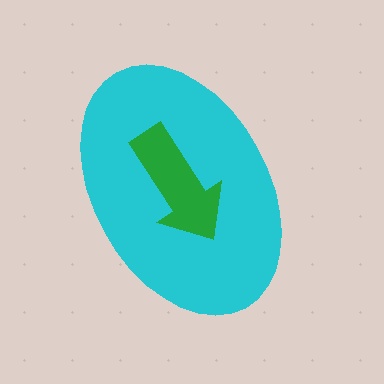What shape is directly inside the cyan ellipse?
The green arrow.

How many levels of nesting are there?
2.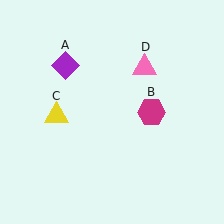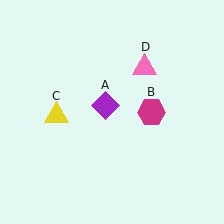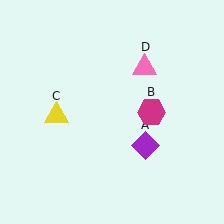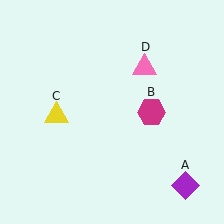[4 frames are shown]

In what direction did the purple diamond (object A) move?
The purple diamond (object A) moved down and to the right.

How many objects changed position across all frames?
1 object changed position: purple diamond (object A).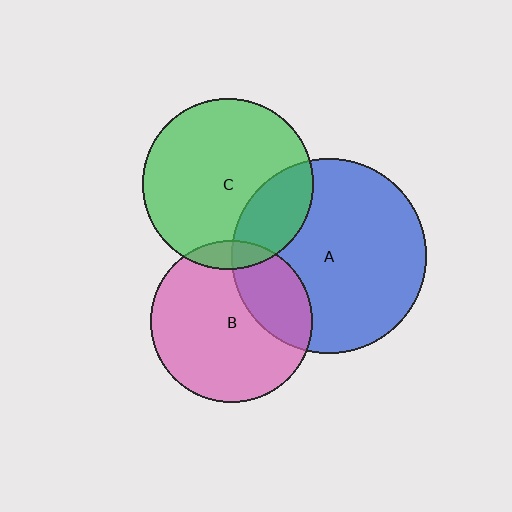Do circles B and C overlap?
Yes.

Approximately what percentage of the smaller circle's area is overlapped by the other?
Approximately 10%.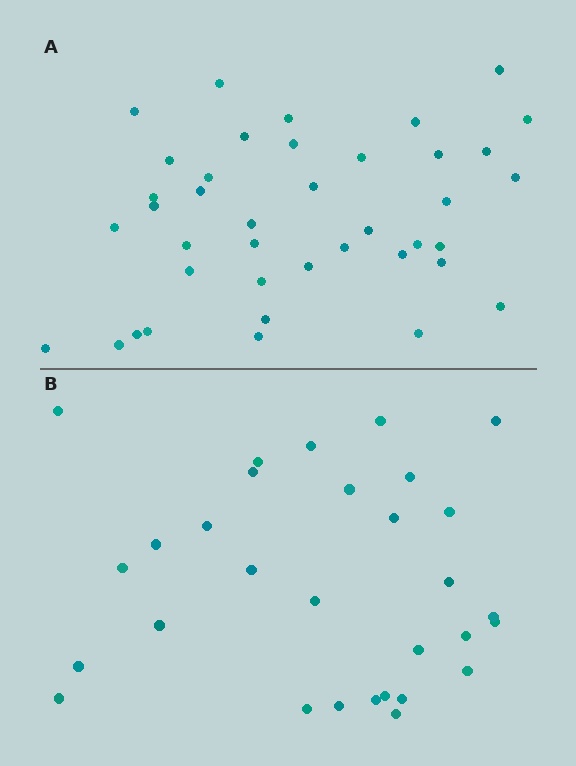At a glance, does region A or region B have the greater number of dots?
Region A (the top region) has more dots.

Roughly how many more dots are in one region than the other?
Region A has roughly 10 or so more dots than region B.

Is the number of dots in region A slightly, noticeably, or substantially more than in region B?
Region A has noticeably more, but not dramatically so. The ratio is roughly 1.3 to 1.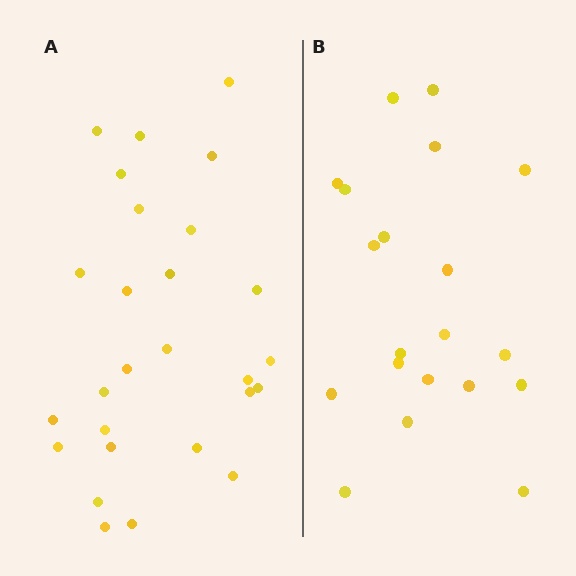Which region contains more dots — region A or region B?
Region A (the left region) has more dots.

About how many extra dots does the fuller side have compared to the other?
Region A has roughly 8 or so more dots than region B.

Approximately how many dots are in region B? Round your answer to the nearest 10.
About 20 dots.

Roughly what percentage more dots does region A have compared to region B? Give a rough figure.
About 35% more.